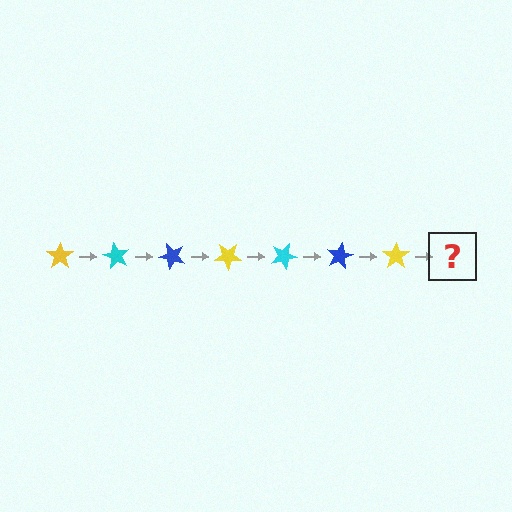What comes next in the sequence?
The next element should be a cyan star, rotated 420 degrees from the start.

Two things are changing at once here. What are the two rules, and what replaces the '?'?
The two rules are that it rotates 60 degrees each step and the color cycles through yellow, cyan, and blue. The '?' should be a cyan star, rotated 420 degrees from the start.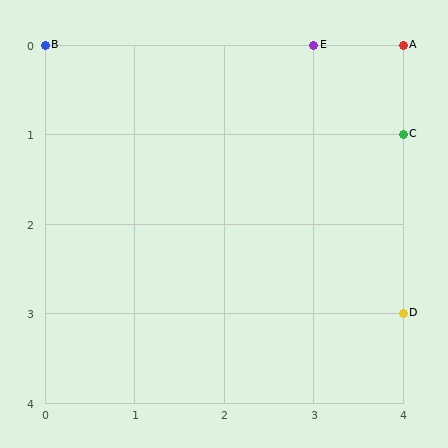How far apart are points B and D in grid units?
Points B and D are 4 columns and 3 rows apart (about 5.0 grid units diagonally).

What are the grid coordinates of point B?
Point B is at grid coordinates (0, 0).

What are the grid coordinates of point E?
Point E is at grid coordinates (3, 0).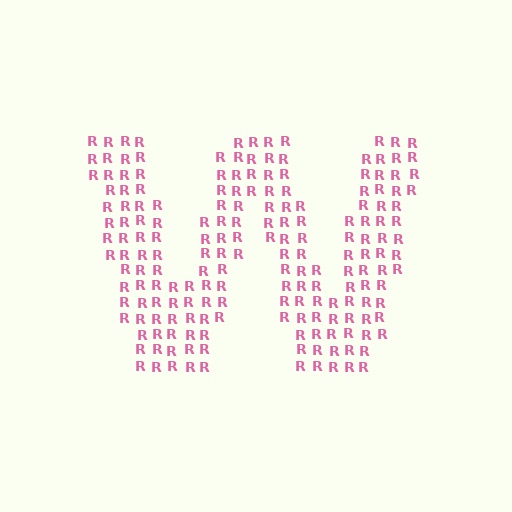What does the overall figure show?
The overall figure shows the letter W.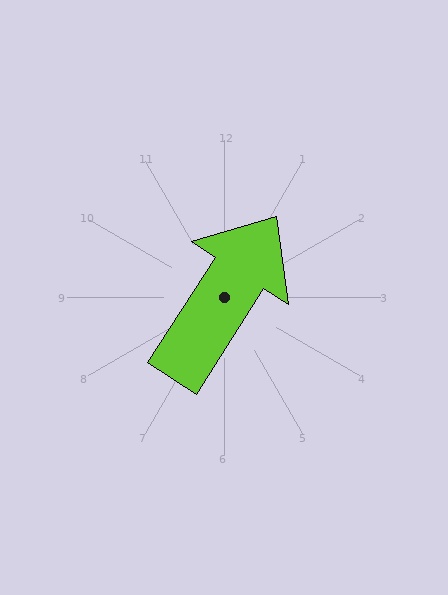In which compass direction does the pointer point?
Northeast.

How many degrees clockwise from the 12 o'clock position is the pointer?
Approximately 33 degrees.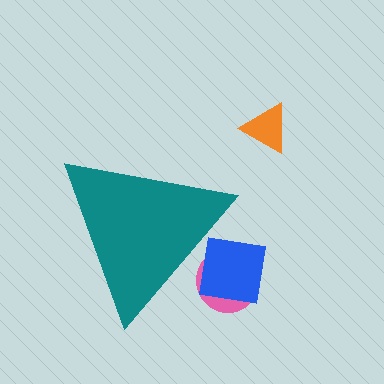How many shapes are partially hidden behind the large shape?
2 shapes are partially hidden.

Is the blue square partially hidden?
Yes, the blue square is partially hidden behind the teal triangle.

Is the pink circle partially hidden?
Yes, the pink circle is partially hidden behind the teal triangle.